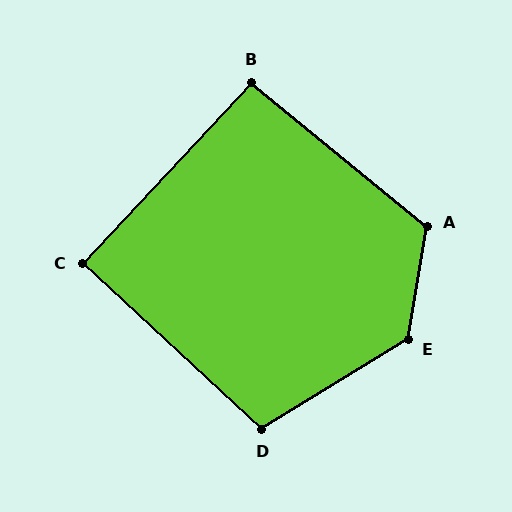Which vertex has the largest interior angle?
E, at approximately 131 degrees.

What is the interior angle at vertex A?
Approximately 120 degrees (obtuse).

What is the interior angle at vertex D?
Approximately 105 degrees (obtuse).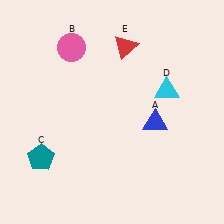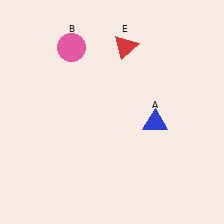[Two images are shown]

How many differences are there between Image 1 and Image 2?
There are 2 differences between the two images.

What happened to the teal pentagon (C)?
The teal pentagon (C) was removed in Image 2. It was in the bottom-left area of Image 1.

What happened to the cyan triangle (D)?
The cyan triangle (D) was removed in Image 2. It was in the top-right area of Image 1.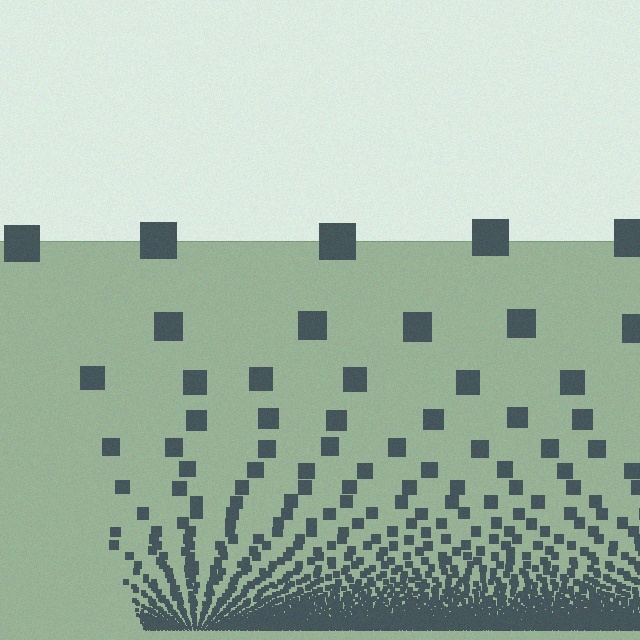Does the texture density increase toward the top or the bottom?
Density increases toward the bottom.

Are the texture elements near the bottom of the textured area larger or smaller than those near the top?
Smaller. The gradient is inverted — elements near the bottom are smaller and denser.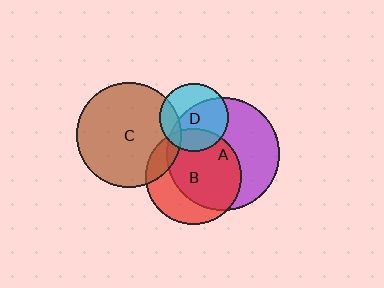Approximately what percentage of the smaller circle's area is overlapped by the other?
Approximately 60%.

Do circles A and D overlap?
Yes.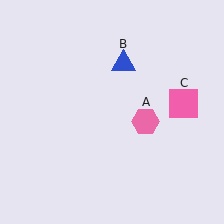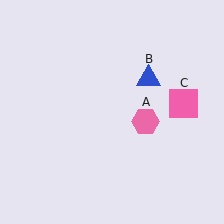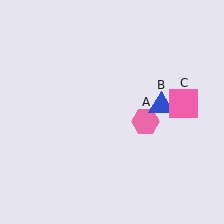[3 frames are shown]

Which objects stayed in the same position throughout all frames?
Pink hexagon (object A) and pink square (object C) remained stationary.